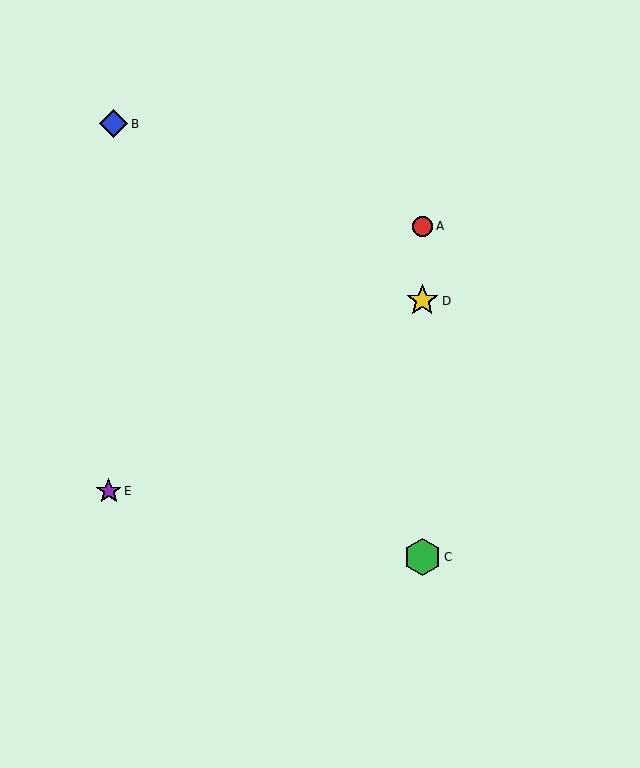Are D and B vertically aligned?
No, D is at x≈422 and B is at x≈114.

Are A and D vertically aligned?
Yes, both are at x≈422.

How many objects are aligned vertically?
3 objects (A, C, D) are aligned vertically.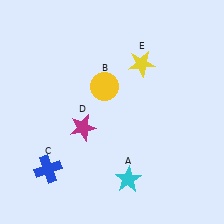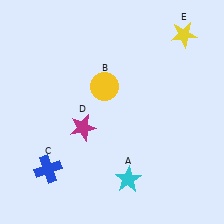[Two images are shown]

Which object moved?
The yellow star (E) moved right.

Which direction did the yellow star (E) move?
The yellow star (E) moved right.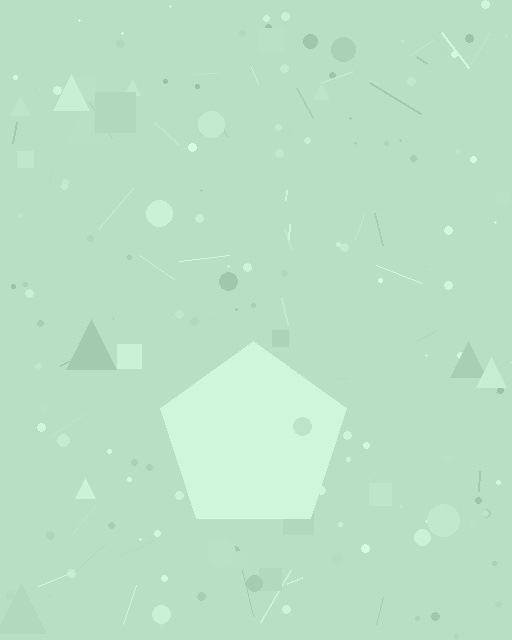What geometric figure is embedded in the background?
A pentagon is embedded in the background.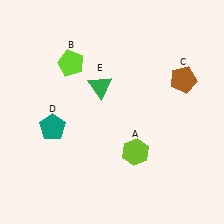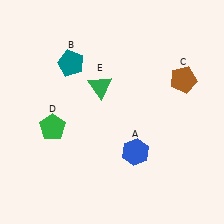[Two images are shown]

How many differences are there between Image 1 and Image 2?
There are 3 differences between the two images.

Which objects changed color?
A changed from lime to blue. B changed from lime to teal. D changed from teal to green.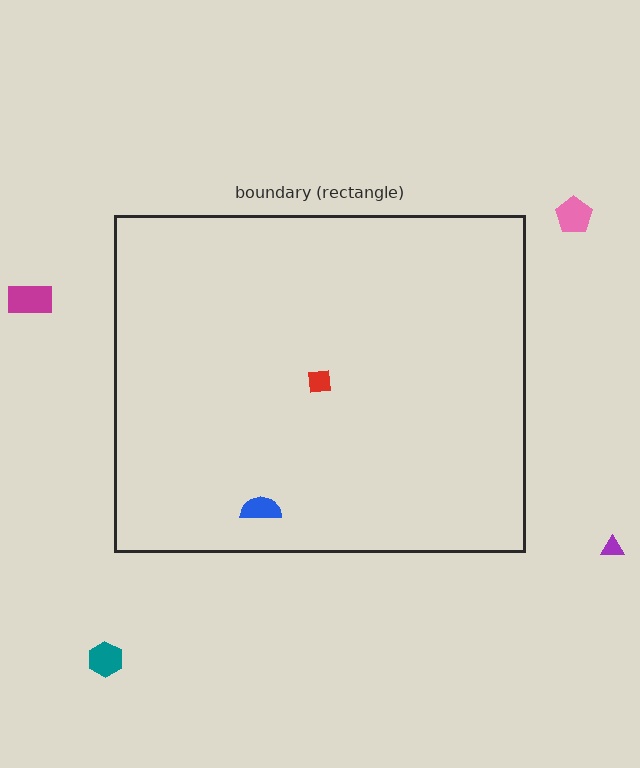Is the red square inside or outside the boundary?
Inside.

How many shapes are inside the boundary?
2 inside, 4 outside.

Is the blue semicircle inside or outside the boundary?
Inside.